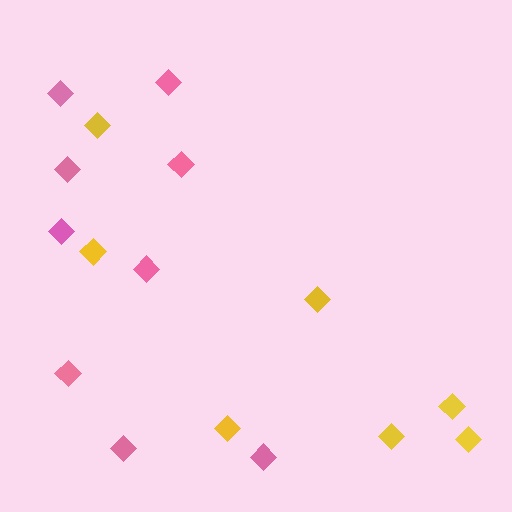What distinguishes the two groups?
There are 2 groups: one group of pink diamonds (9) and one group of yellow diamonds (7).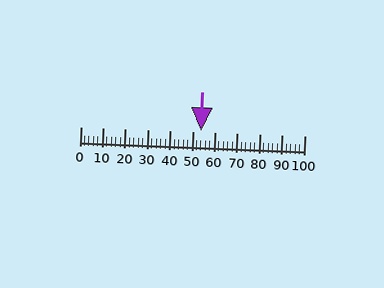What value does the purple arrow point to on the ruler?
The purple arrow points to approximately 54.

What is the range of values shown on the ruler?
The ruler shows values from 0 to 100.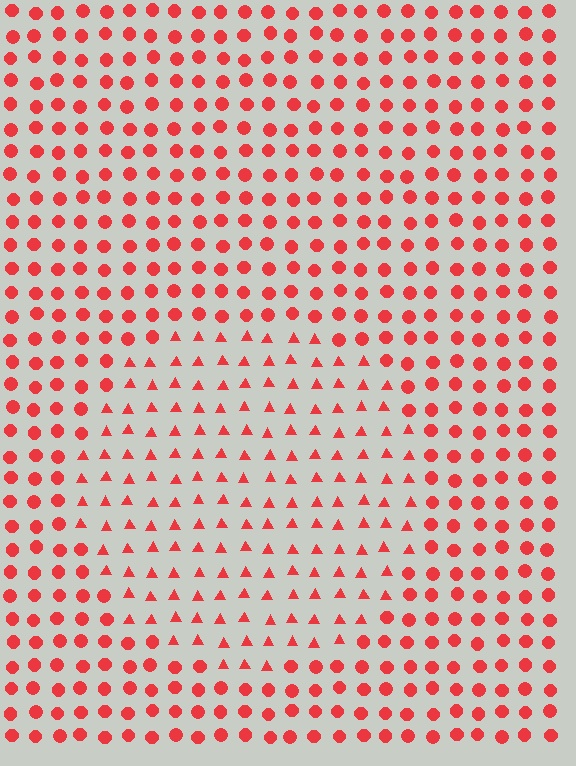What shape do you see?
I see a circle.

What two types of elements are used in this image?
The image uses triangles inside the circle region and circles outside it.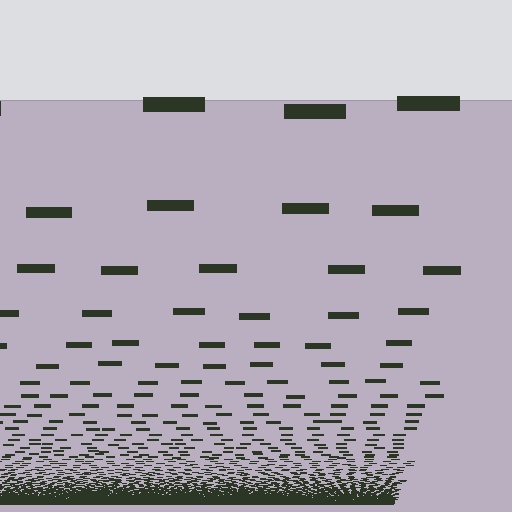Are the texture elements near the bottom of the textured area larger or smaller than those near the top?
Smaller. The gradient is inverted — elements near the bottom are smaller and denser.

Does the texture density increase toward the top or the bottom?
Density increases toward the bottom.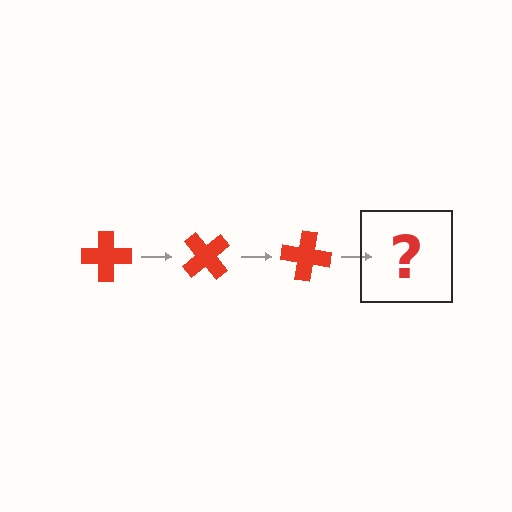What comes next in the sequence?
The next element should be a red cross rotated 150 degrees.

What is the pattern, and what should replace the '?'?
The pattern is that the cross rotates 50 degrees each step. The '?' should be a red cross rotated 150 degrees.